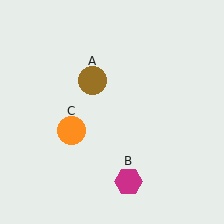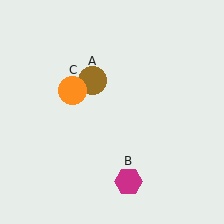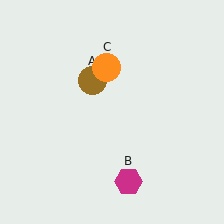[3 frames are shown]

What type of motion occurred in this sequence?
The orange circle (object C) rotated clockwise around the center of the scene.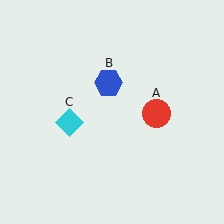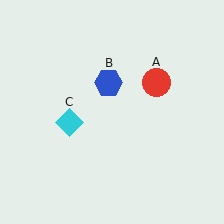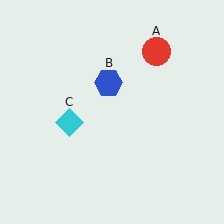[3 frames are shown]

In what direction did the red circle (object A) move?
The red circle (object A) moved up.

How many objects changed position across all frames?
1 object changed position: red circle (object A).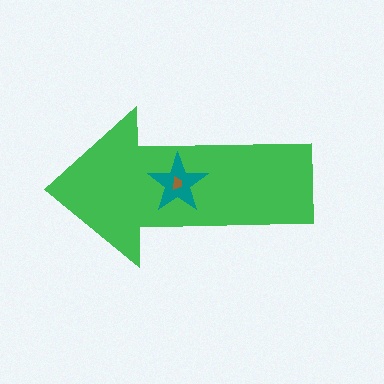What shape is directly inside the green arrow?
The teal star.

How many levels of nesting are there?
3.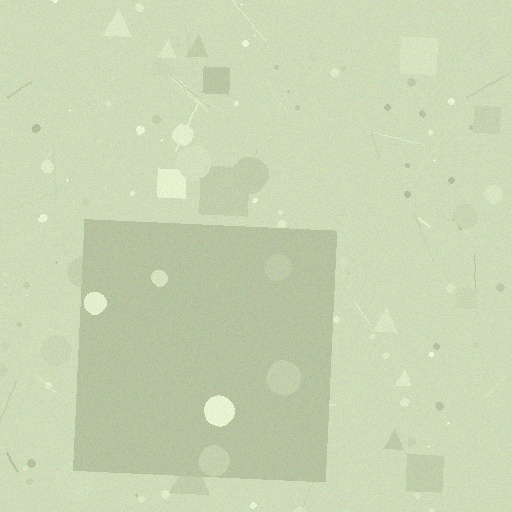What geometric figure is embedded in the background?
A square is embedded in the background.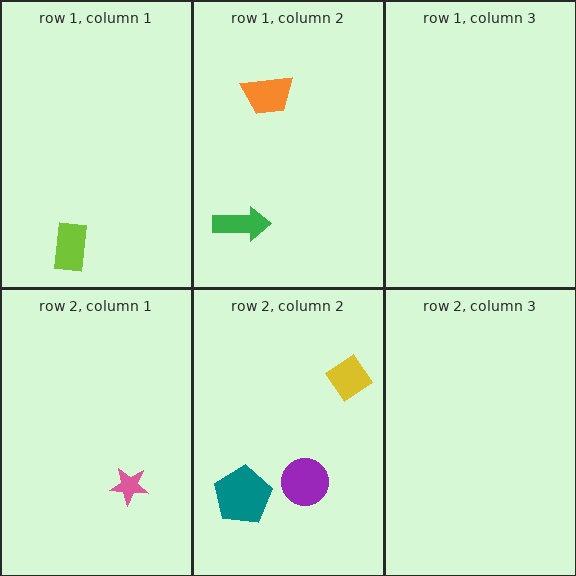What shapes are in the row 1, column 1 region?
The lime rectangle.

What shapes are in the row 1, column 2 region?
The orange trapezoid, the green arrow.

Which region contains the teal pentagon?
The row 2, column 2 region.